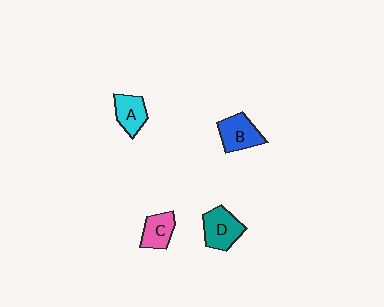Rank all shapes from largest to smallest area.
From largest to smallest: D (teal), B (blue), A (cyan), C (pink).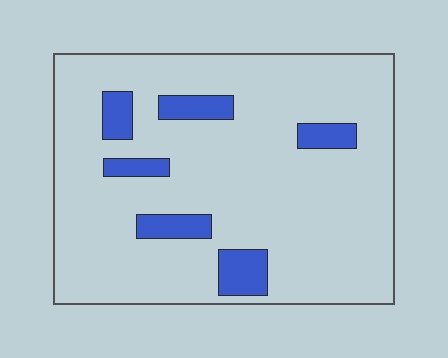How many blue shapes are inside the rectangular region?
6.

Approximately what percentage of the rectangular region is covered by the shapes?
Approximately 10%.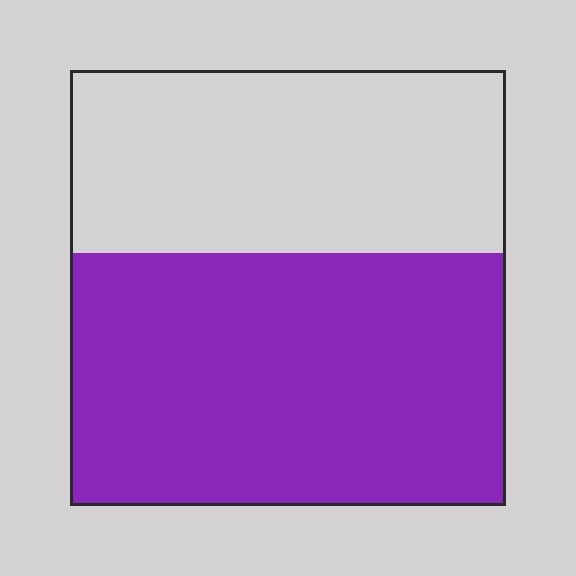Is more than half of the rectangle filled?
Yes.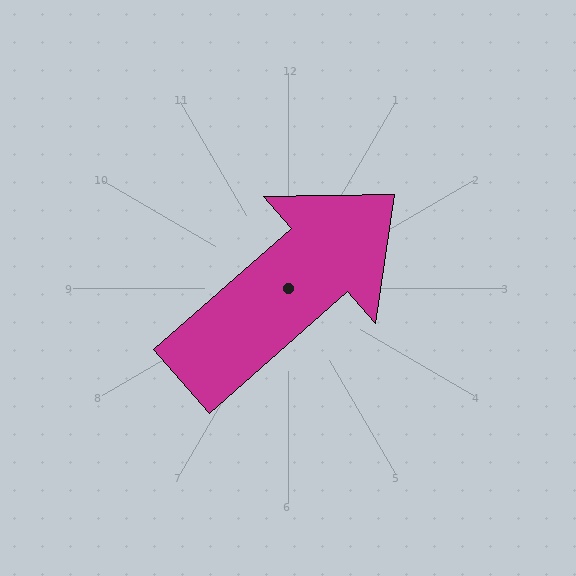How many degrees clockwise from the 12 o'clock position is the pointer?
Approximately 49 degrees.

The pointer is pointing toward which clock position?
Roughly 2 o'clock.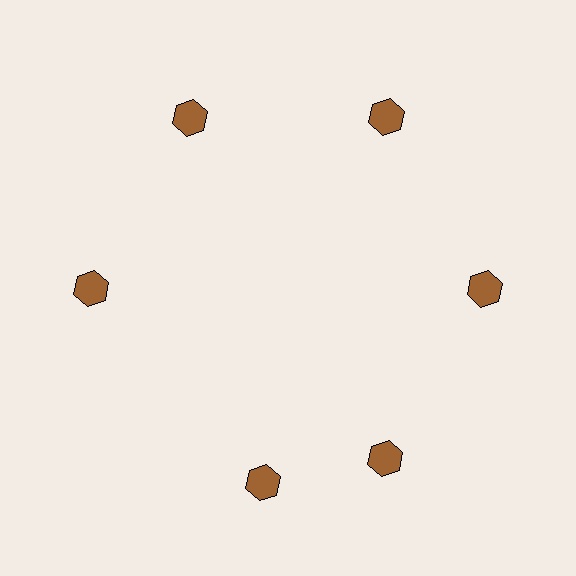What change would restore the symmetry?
The symmetry would be restored by rotating it back into even spacing with its neighbors so that all 6 hexagons sit at equal angles and equal distance from the center.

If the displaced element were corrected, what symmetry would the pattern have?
It would have 6-fold rotational symmetry — the pattern would map onto itself every 60 degrees.